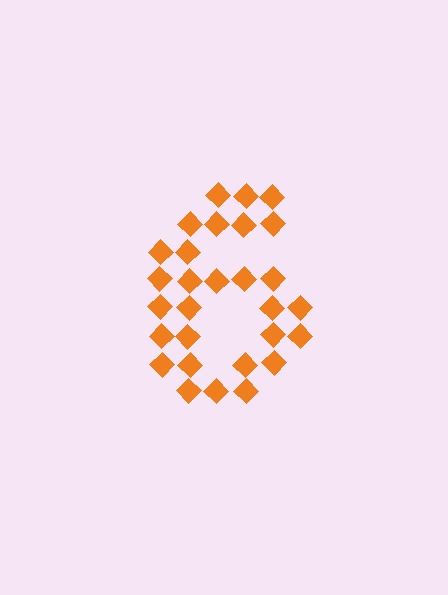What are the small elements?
The small elements are diamonds.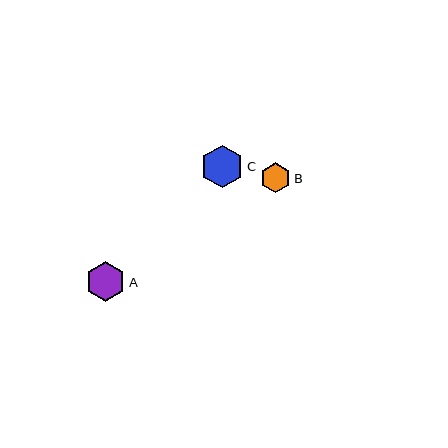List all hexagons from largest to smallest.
From largest to smallest: C, A, B.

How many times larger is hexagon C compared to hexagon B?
Hexagon C is approximately 1.4 times the size of hexagon B.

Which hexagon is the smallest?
Hexagon B is the smallest with a size of approximately 30 pixels.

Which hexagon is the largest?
Hexagon C is the largest with a size of approximately 43 pixels.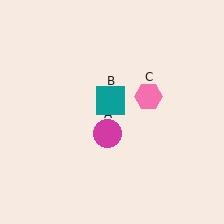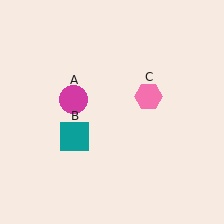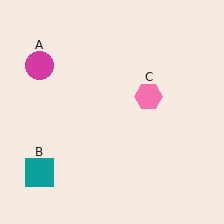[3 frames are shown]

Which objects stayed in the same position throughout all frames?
Pink hexagon (object C) remained stationary.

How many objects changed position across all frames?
2 objects changed position: magenta circle (object A), teal square (object B).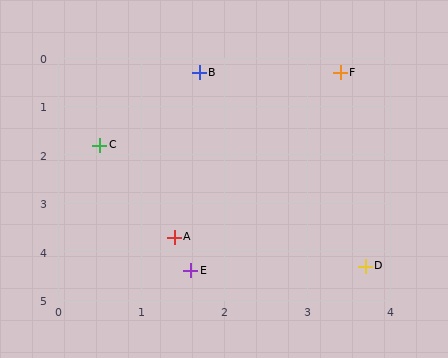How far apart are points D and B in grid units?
Points D and B are about 4.5 grid units apart.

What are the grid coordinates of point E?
Point E is at approximately (1.6, 4.4).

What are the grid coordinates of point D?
Point D is at approximately (3.7, 4.3).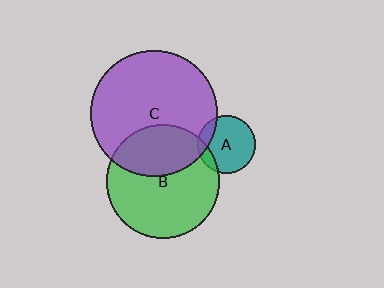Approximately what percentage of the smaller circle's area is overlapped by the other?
Approximately 15%.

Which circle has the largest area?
Circle C (purple).